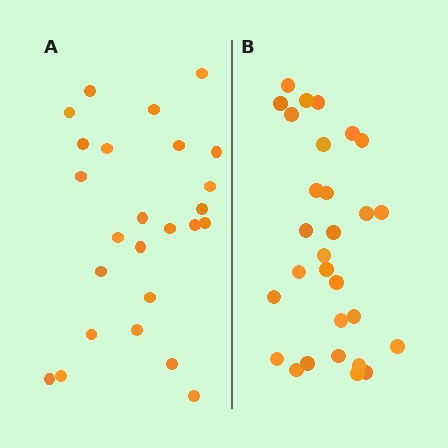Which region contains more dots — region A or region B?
Region B (the right region) has more dots.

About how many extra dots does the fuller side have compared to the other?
Region B has about 4 more dots than region A.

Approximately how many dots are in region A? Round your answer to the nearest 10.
About 20 dots. (The exact count is 25, which rounds to 20.)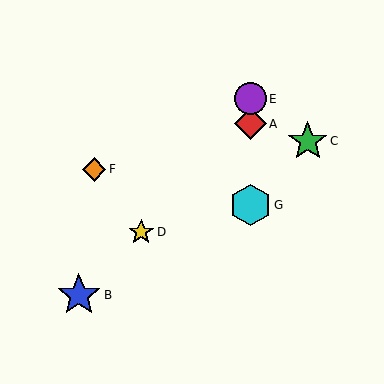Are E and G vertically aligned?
Yes, both are at x≈250.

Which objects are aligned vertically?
Objects A, E, G are aligned vertically.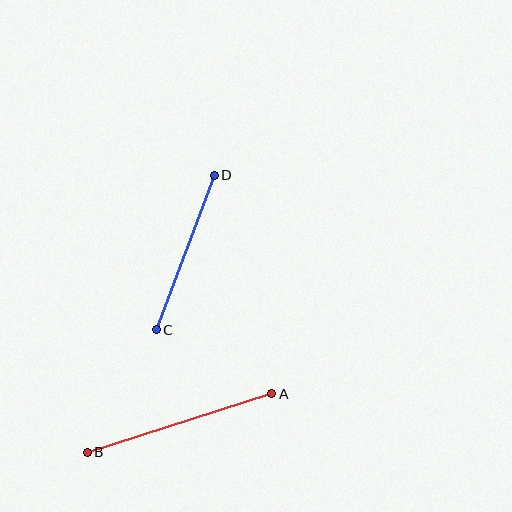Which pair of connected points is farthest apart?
Points A and B are farthest apart.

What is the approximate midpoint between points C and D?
The midpoint is at approximately (185, 253) pixels.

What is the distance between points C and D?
The distance is approximately 165 pixels.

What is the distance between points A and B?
The distance is approximately 194 pixels.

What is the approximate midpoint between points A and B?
The midpoint is at approximately (179, 423) pixels.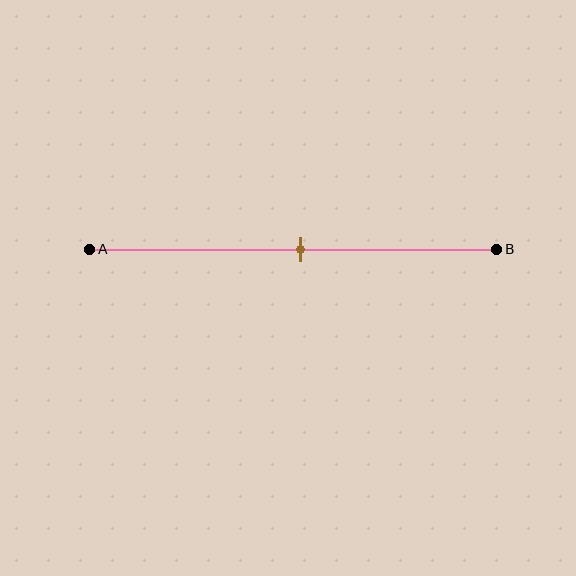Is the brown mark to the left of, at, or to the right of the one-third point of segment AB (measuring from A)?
The brown mark is to the right of the one-third point of segment AB.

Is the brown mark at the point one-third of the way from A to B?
No, the mark is at about 50% from A, not at the 33% one-third point.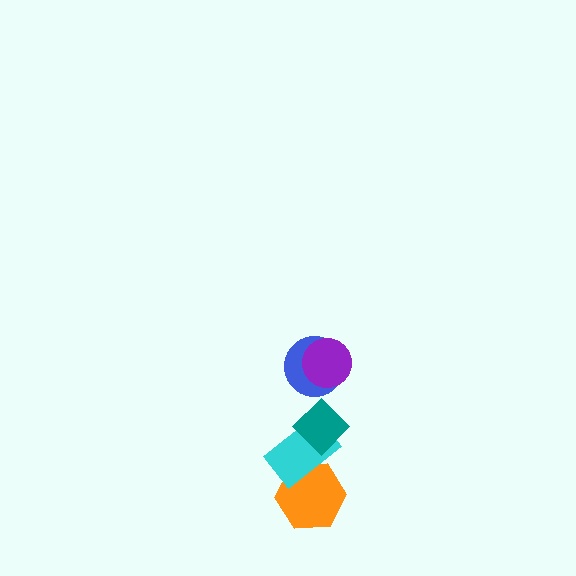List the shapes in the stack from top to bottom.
From top to bottom: the purple circle, the blue circle, the teal diamond, the cyan rectangle, the orange hexagon.